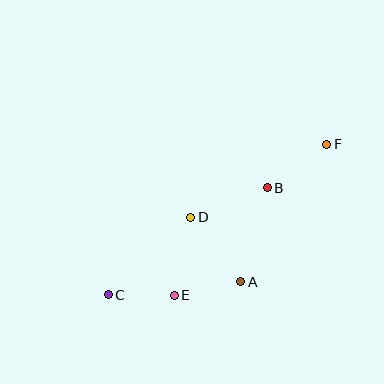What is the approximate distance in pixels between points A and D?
The distance between A and D is approximately 81 pixels.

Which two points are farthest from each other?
Points C and F are farthest from each other.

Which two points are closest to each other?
Points C and E are closest to each other.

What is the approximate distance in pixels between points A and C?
The distance between A and C is approximately 133 pixels.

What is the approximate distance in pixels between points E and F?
The distance between E and F is approximately 215 pixels.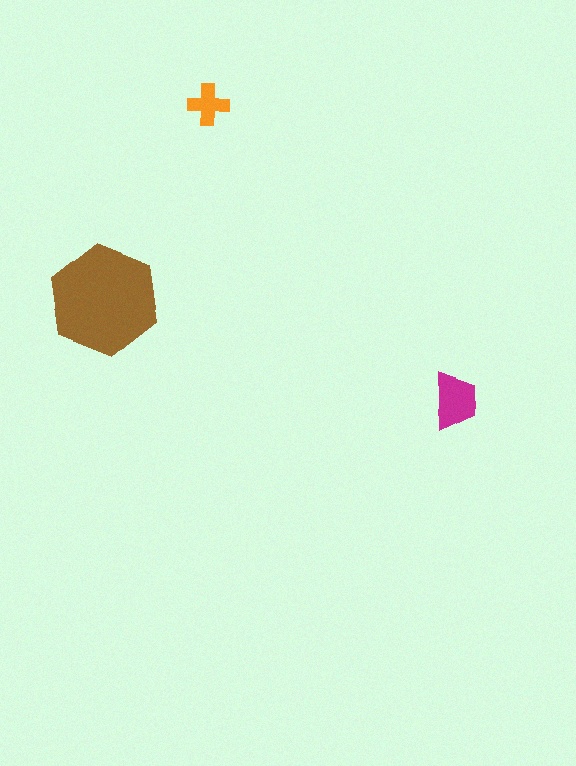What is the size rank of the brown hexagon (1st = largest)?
1st.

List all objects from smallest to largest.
The orange cross, the magenta trapezoid, the brown hexagon.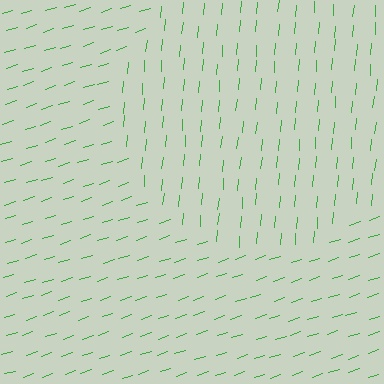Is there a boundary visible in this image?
Yes, there is a texture boundary formed by a change in line orientation.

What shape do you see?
I see a circle.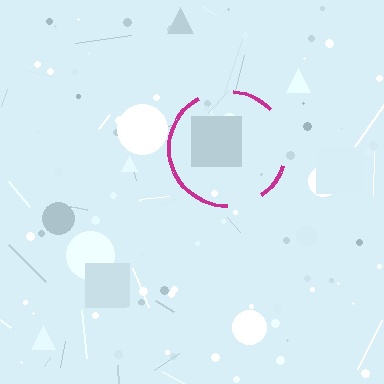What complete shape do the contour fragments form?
The contour fragments form a circle.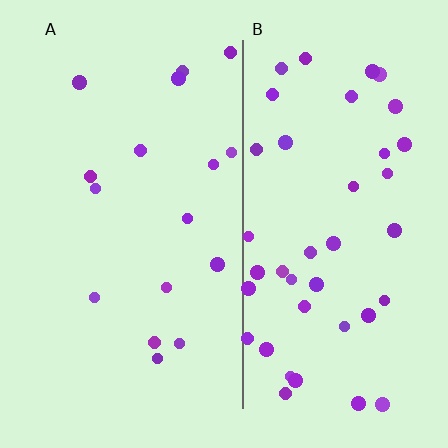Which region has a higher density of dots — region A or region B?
B (the right).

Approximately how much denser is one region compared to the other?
Approximately 2.6× — region B over region A.